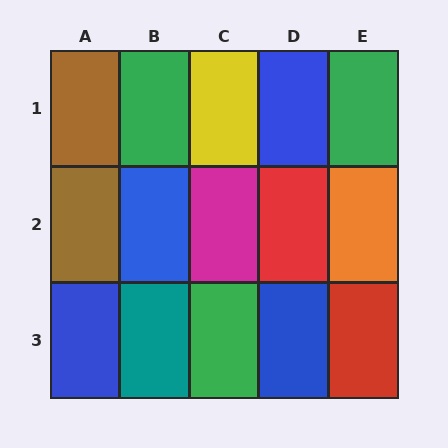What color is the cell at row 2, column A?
Brown.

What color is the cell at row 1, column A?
Brown.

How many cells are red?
2 cells are red.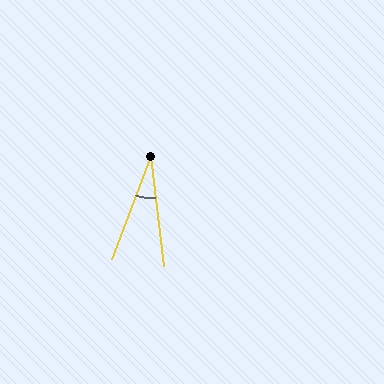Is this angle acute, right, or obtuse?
It is acute.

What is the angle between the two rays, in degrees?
Approximately 28 degrees.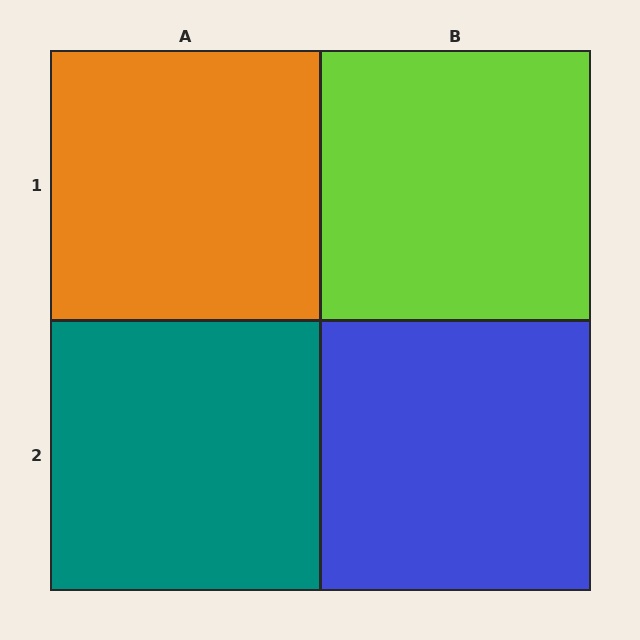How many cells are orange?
1 cell is orange.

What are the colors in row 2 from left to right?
Teal, blue.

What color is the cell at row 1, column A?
Orange.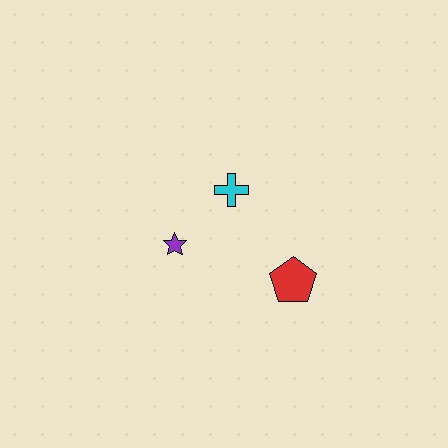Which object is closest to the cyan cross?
The purple star is closest to the cyan cross.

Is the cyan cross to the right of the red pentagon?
No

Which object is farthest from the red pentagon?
The purple star is farthest from the red pentagon.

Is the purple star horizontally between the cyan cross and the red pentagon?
No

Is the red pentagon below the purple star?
Yes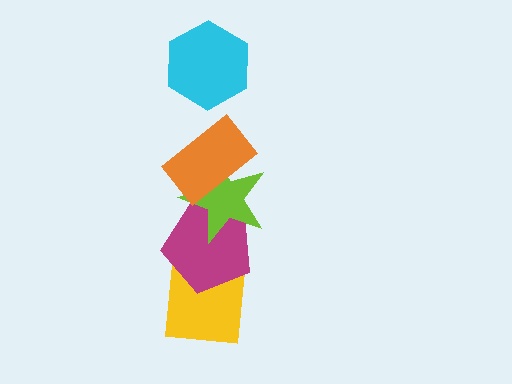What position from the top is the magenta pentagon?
The magenta pentagon is 4th from the top.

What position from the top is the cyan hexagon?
The cyan hexagon is 1st from the top.